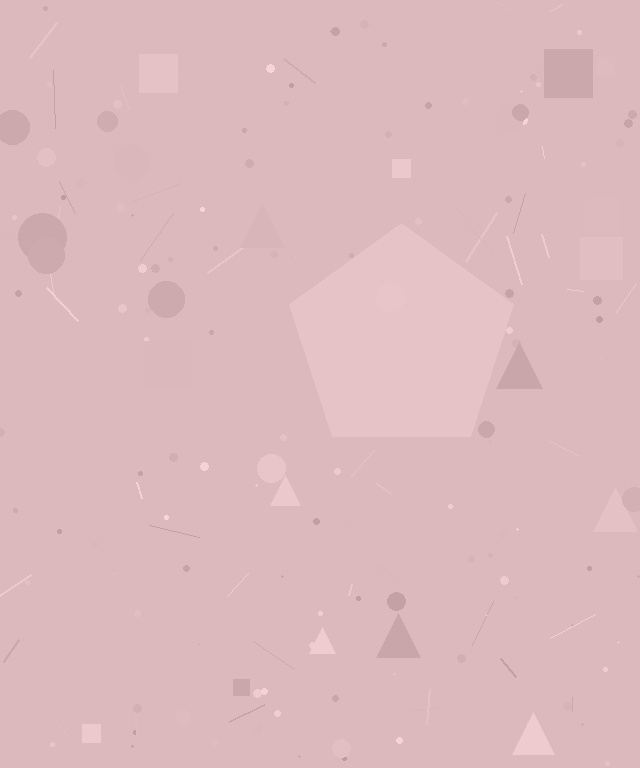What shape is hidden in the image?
A pentagon is hidden in the image.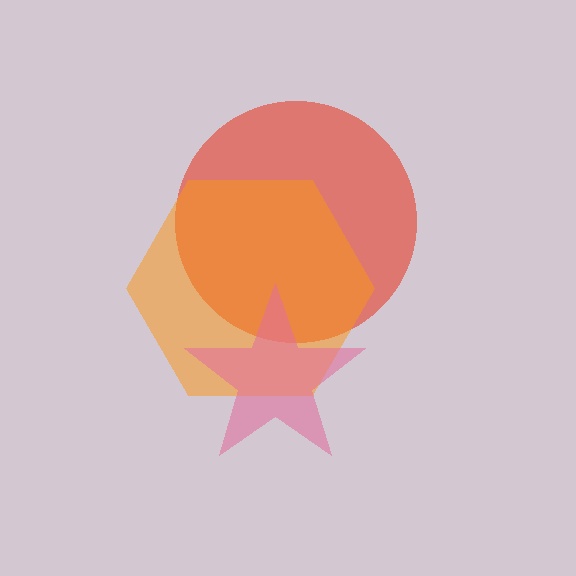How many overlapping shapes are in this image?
There are 3 overlapping shapes in the image.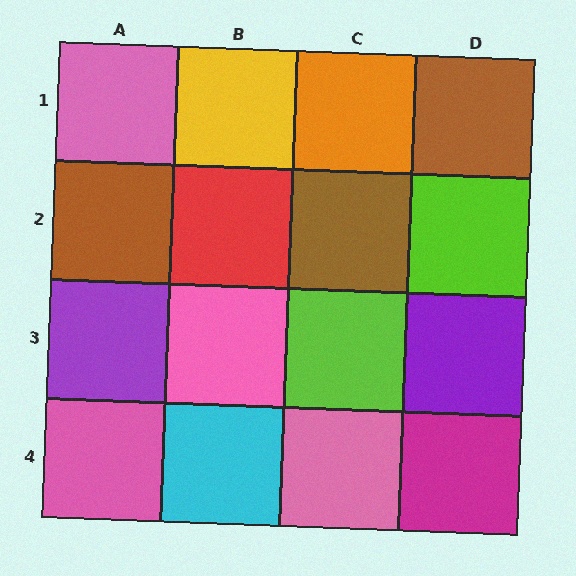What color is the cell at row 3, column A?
Purple.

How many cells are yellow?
1 cell is yellow.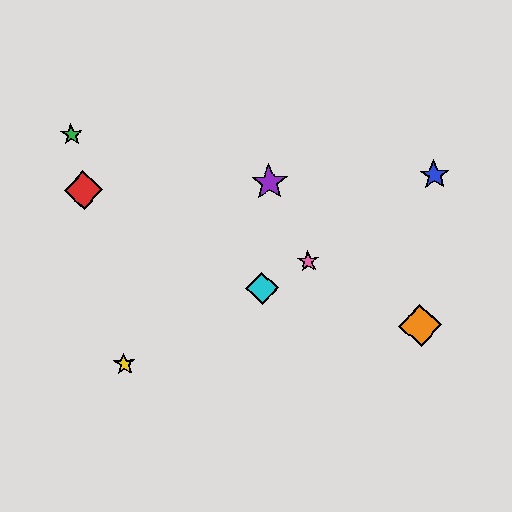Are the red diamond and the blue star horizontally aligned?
Yes, both are at y≈190.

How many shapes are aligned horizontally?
3 shapes (the red diamond, the blue star, the purple star) are aligned horizontally.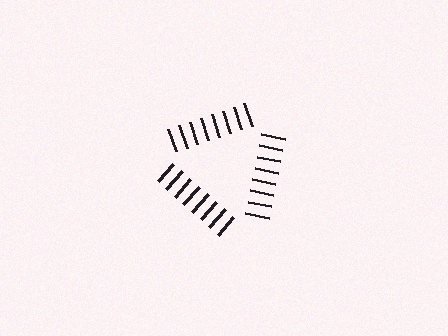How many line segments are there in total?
24 — 8 along each of the 3 edges.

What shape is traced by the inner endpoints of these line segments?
An illusory triangle — the line segments terminate on its edges but no continuous stroke is drawn.